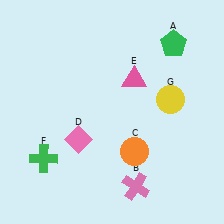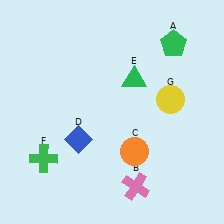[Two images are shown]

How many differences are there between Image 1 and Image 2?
There are 2 differences between the two images.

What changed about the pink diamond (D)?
In Image 1, D is pink. In Image 2, it changed to blue.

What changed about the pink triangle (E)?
In Image 1, E is pink. In Image 2, it changed to green.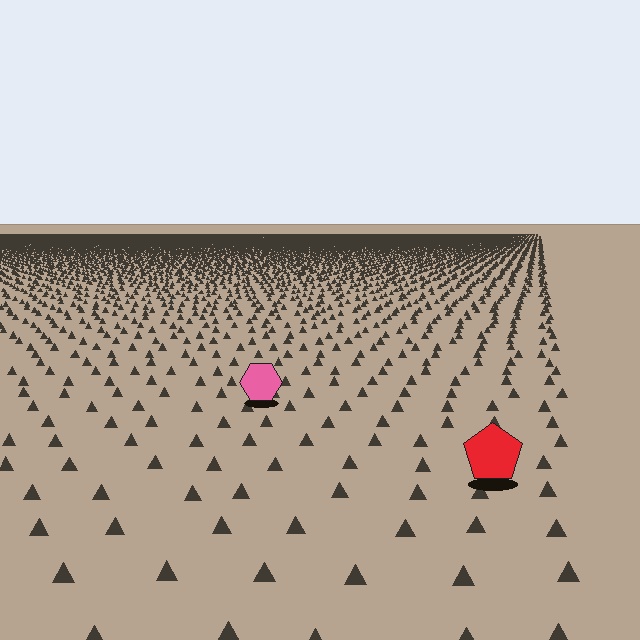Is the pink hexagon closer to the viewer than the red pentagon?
No. The red pentagon is closer — you can tell from the texture gradient: the ground texture is coarser near it.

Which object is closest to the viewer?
The red pentagon is closest. The texture marks near it are larger and more spread out.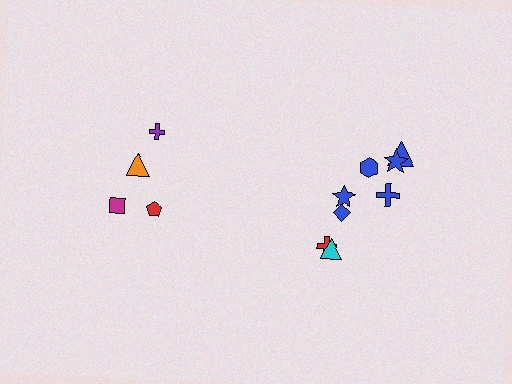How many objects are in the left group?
There are 4 objects.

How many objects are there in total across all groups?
There are 12 objects.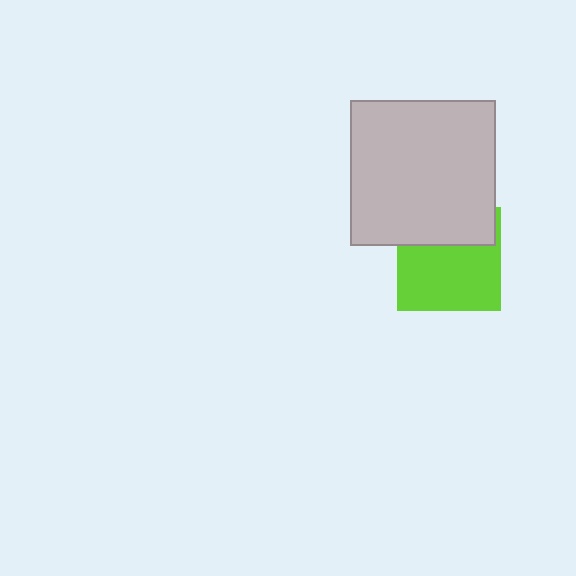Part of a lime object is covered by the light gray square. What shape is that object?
It is a square.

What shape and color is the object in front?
The object in front is a light gray square.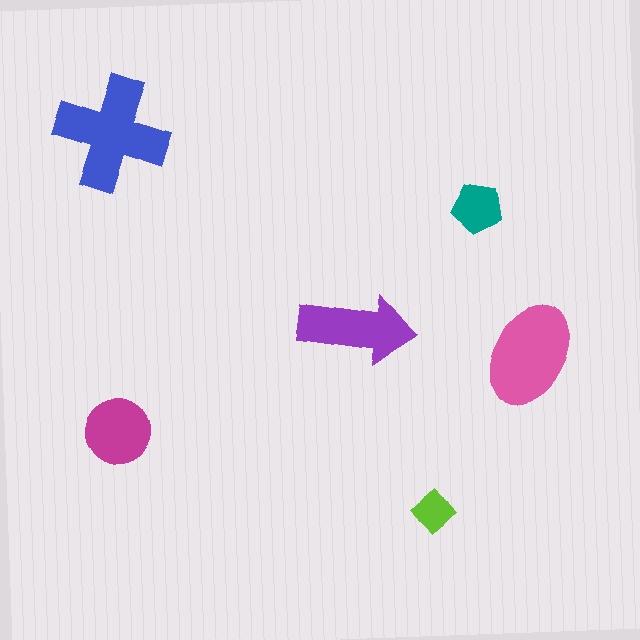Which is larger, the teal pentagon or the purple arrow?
The purple arrow.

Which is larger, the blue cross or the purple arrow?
The blue cross.